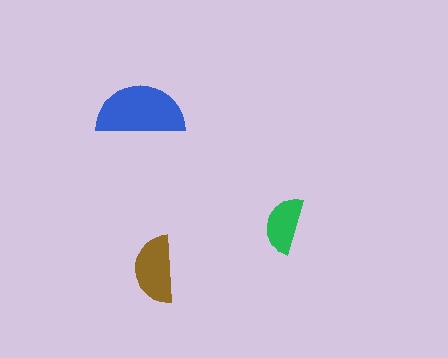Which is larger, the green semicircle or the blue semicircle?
The blue one.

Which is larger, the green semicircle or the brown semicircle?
The brown one.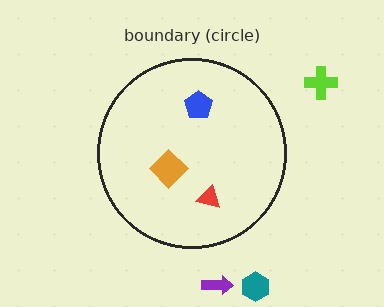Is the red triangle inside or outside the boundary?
Inside.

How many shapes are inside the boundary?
3 inside, 3 outside.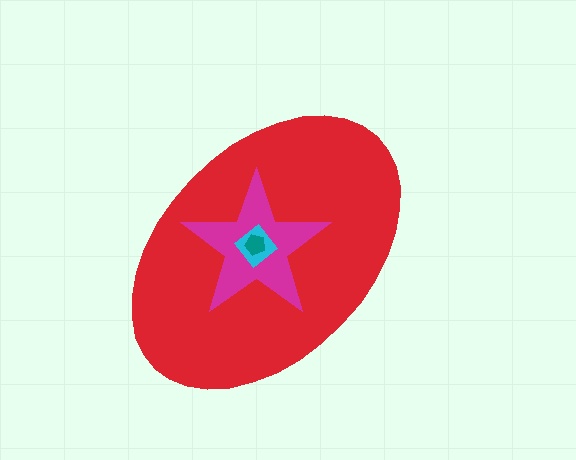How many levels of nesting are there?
4.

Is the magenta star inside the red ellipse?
Yes.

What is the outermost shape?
The red ellipse.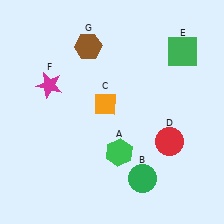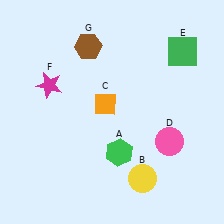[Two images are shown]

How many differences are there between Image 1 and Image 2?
There are 2 differences between the two images.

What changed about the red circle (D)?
In Image 1, D is red. In Image 2, it changed to pink.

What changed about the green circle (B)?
In Image 1, B is green. In Image 2, it changed to yellow.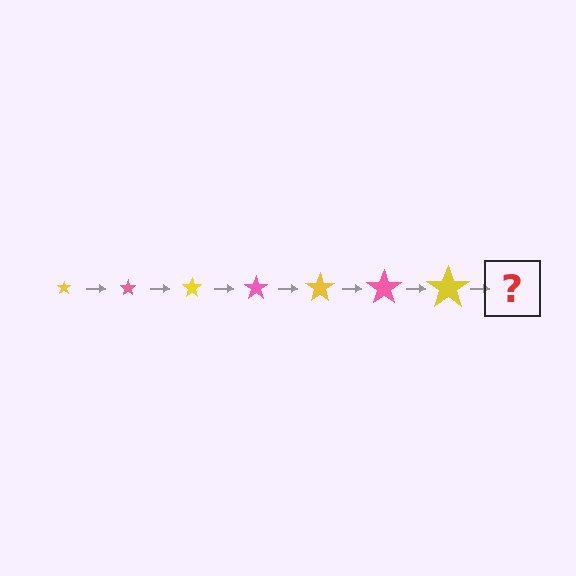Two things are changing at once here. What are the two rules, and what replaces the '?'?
The two rules are that the star grows larger each step and the color cycles through yellow and pink. The '?' should be a pink star, larger than the previous one.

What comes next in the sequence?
The next element should be a pink star, larger than the previous one.